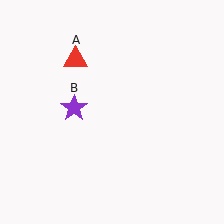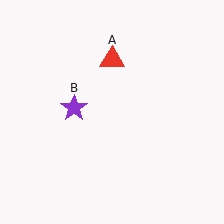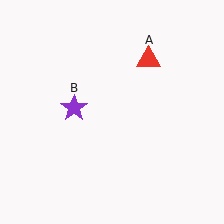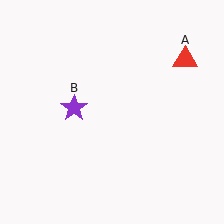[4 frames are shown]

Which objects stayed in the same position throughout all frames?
Purple star (object B) remained stationary.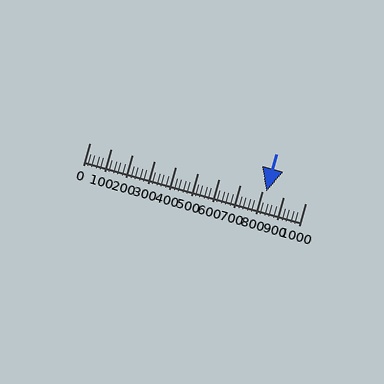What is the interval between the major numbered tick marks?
The major tick marks are spaced 100 units apart.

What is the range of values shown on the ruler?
The ruler shows values from 0 to 1000.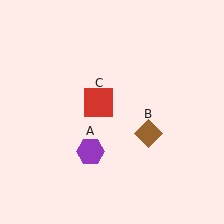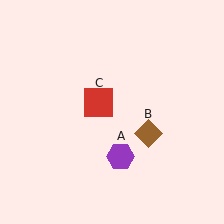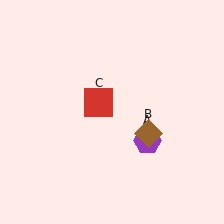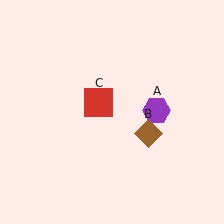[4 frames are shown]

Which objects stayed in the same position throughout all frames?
Brown diamond (object B) and red square (object C) remained stationary.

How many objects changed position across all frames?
1 object changed position: purple hexagon (object A).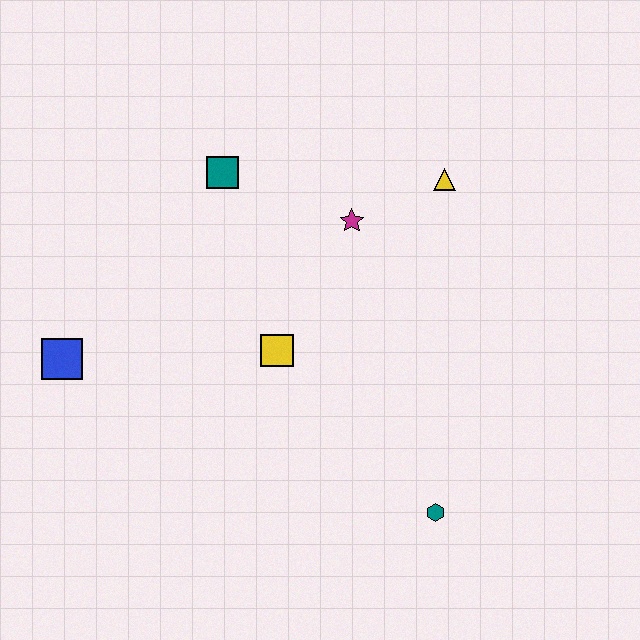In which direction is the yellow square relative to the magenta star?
The yellow square is below the magenta star.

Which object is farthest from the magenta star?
The blue square is farthest from the magenta star.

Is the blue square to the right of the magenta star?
No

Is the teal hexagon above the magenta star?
No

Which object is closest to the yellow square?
The magenta star is closest to the yellow square.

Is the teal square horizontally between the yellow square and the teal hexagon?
No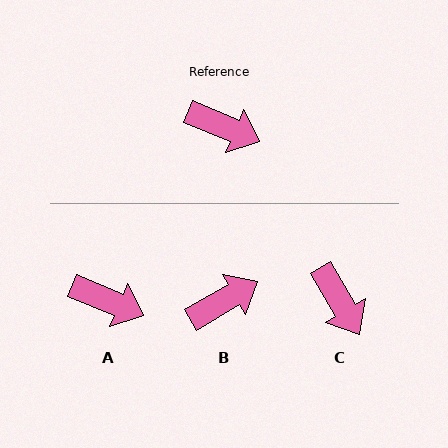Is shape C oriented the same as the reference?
No, it is off by about 36 degrees.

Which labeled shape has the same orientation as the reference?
A.